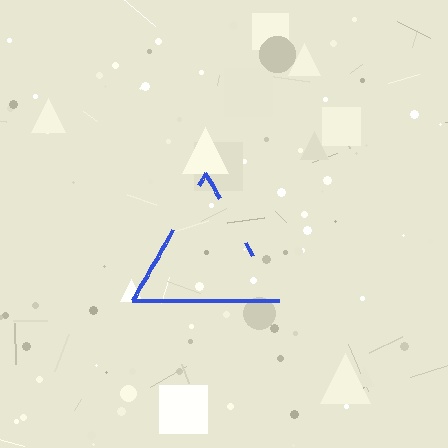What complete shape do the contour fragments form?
The contour fragments form a triangle.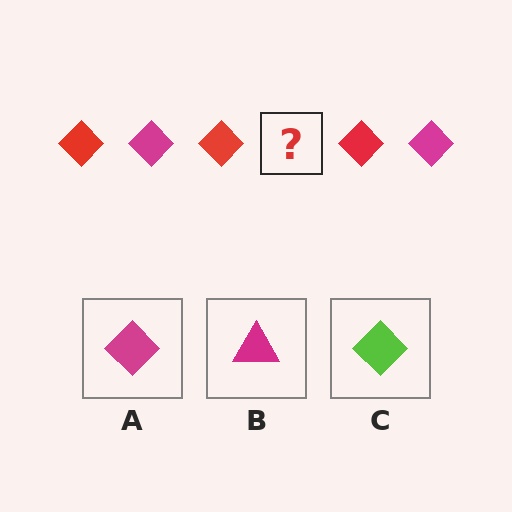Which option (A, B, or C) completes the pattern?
A.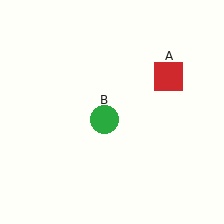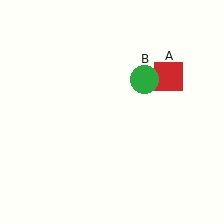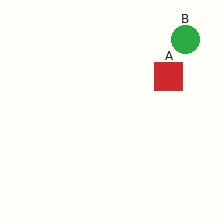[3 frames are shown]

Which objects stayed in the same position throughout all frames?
Red square (object A) remained stationary.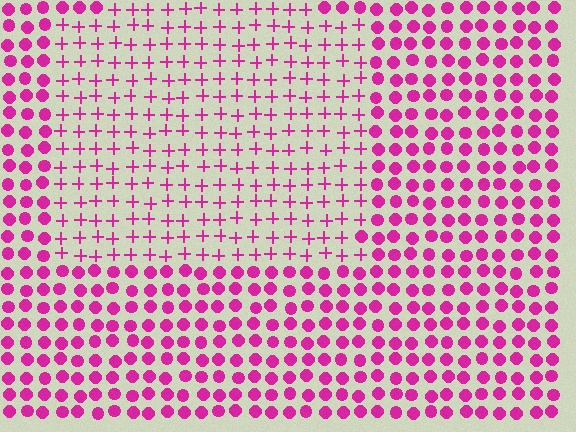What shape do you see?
I see a rectangle.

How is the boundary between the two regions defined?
The boundary is defined by a change in element shape: plus signs inside vs. circles outside. All elements share the same color and spacing.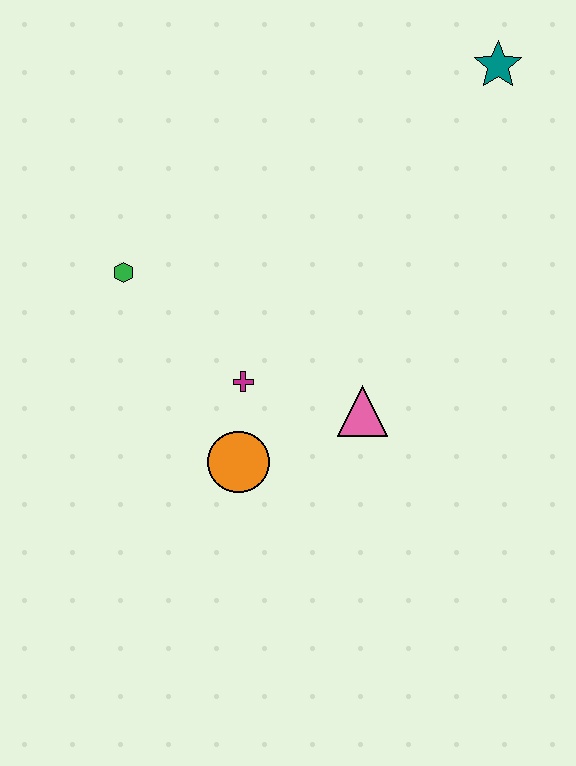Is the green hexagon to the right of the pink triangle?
No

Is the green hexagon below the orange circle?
No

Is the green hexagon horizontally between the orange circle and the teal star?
No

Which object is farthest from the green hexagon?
The teal star is farthest from the green hexagon.